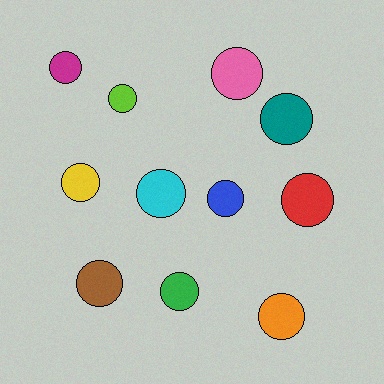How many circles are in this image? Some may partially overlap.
There are 11 circles.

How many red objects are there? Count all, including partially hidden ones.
There is 1 red object.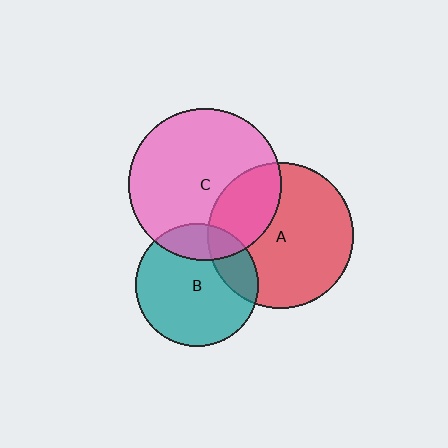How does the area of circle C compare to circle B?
Approximately 1.6 times.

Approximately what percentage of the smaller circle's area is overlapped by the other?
Approximately 20%.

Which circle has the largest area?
Circle C (pink).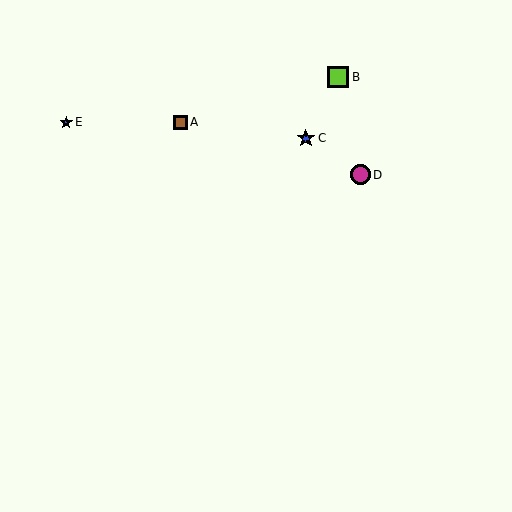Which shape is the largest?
The lime square (labeled B) is the largest.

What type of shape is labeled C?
Shape C is a blue star.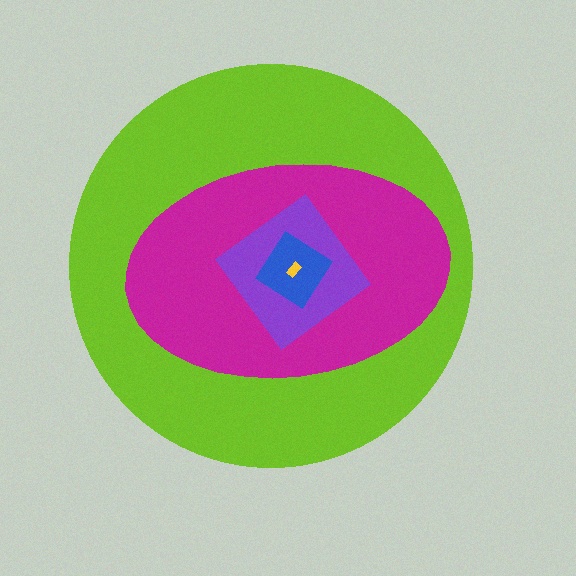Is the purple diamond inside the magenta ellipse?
Yes.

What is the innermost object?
The yellow rectangle.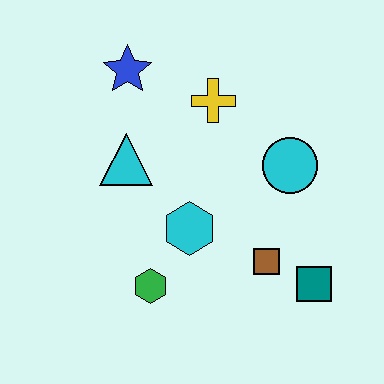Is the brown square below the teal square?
No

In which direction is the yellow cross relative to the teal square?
The yellow cross is above the teal square.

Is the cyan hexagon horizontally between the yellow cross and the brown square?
No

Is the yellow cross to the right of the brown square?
No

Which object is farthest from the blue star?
The teal square is farthest from the blue star.